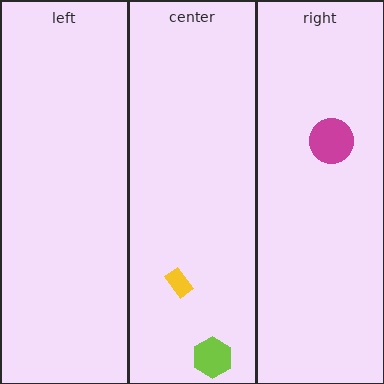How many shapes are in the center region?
2.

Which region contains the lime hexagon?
The center region.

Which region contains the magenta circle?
The right region.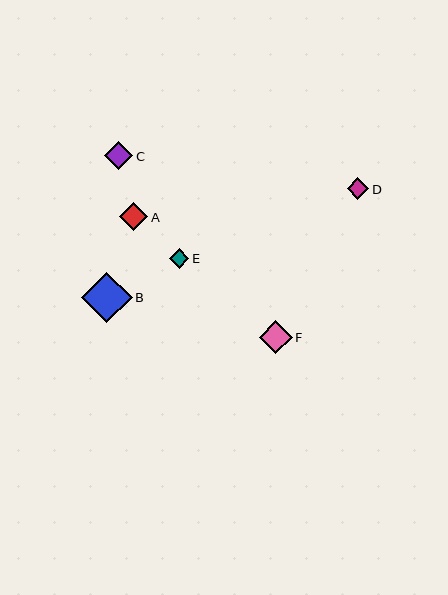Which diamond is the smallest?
Diamond E is the smallest with a size of approximately 19 pixels.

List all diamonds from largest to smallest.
From largest to smallest: B, F, C, A, D, E.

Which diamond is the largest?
Diamond B is the largest with a size of approximately 50 pixels.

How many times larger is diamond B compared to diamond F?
Diamond B is approximately 1.5 times the size of diamond F.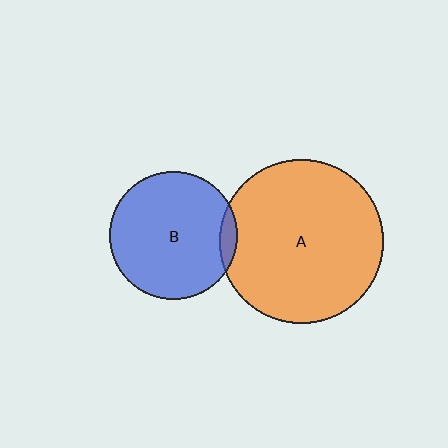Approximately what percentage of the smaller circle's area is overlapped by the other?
Approximately 5%.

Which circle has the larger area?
Circle A (orange).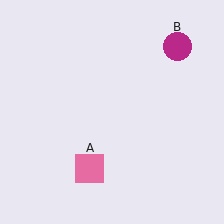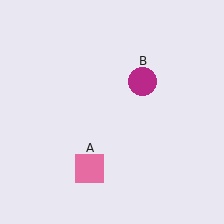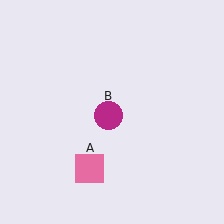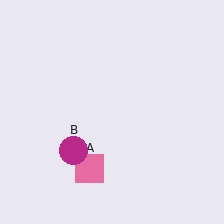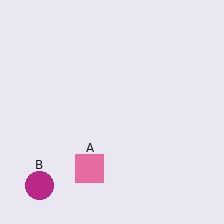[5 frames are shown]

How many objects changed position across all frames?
1 object changed position: magenta circle (object B).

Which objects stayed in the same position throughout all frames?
Pink square (object A) remained stationary.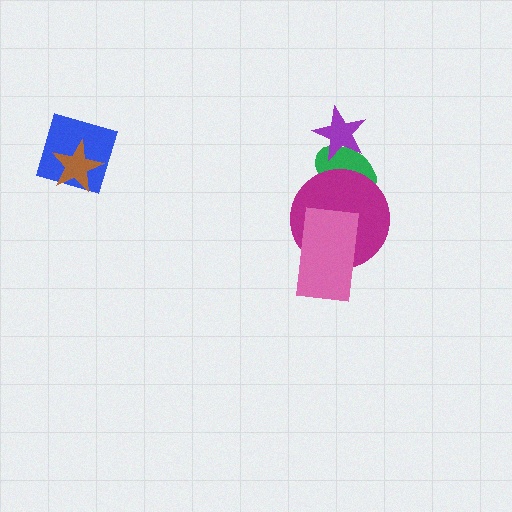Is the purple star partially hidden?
No, no other shape covers it.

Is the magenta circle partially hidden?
Yes, it is partially covered by another shape.